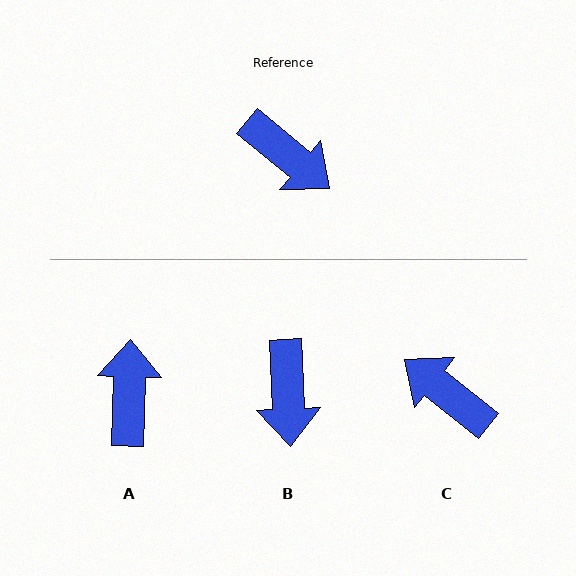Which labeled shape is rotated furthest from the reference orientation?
C, about 179 degrees away.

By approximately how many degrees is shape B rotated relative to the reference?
Approximately 48 degrees clockwise.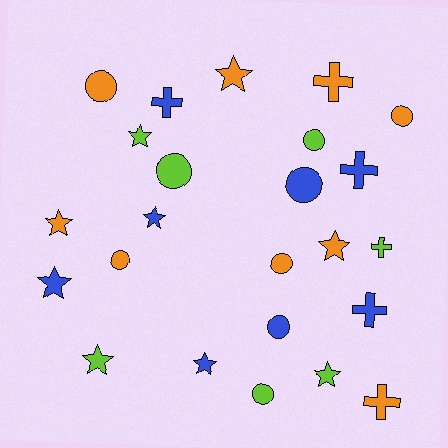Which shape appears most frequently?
Star, with 9 objects.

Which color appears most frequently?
Orange, with 9 objects.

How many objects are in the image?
There are 24 objects.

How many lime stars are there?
There are 3 lime stars.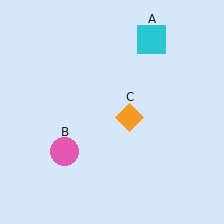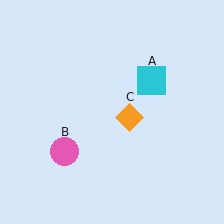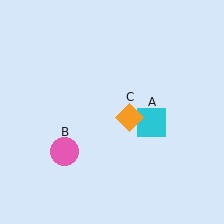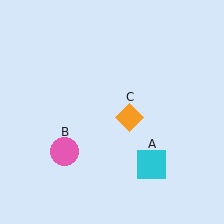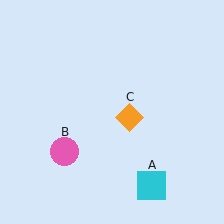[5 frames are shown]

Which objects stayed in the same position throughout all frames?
Pink circle (object B) and orange diamond (object C) remained stationary.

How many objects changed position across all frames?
1 object changed position: cyan square (object A).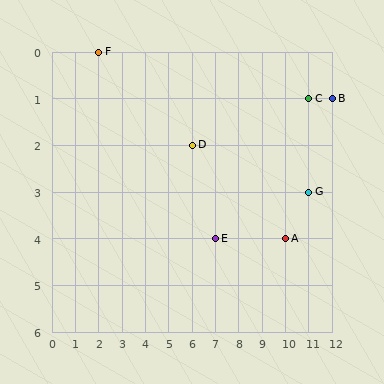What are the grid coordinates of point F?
Point F is at grid coordinates (2, 0).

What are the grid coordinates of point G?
Point G is at grid coordinates (11, 3).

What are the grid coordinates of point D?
Point D is at grid coordinates (6, 2).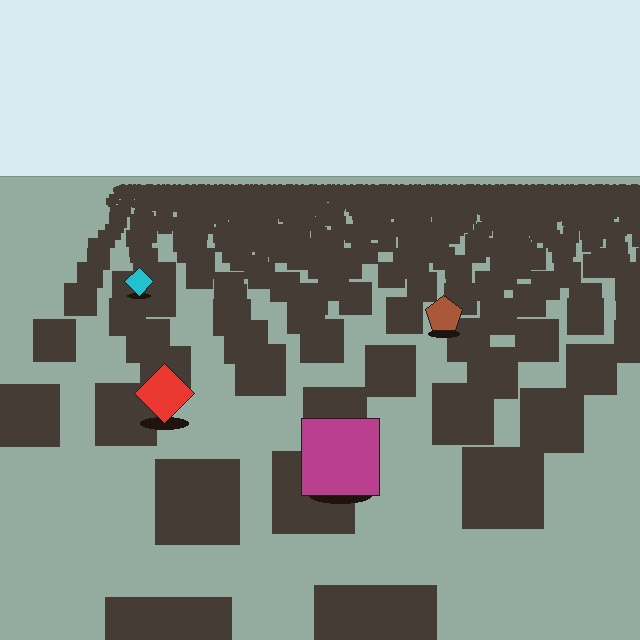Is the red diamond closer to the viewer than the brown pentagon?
Yes. The red diamond is closer — you can tell from the texture gradient: the ground texture is coarser near it.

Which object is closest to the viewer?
The magenta square is closest. The texture marks near it are larger and more spread out.